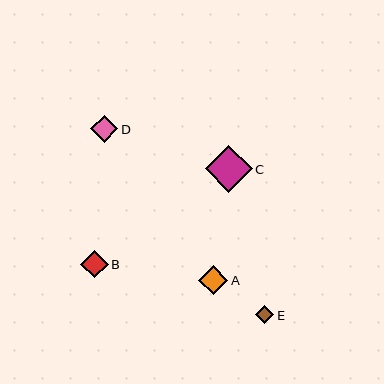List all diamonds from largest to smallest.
From largest to smallest: C, A, B, D, E.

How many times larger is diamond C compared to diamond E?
Diamond C is approximately 2.5 times the size of diamond E.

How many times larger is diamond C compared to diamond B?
Diamond C is approximately 1.7 times the size of diamond B.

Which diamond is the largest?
Diamond C is the largest with a size of approximately 47 pixels.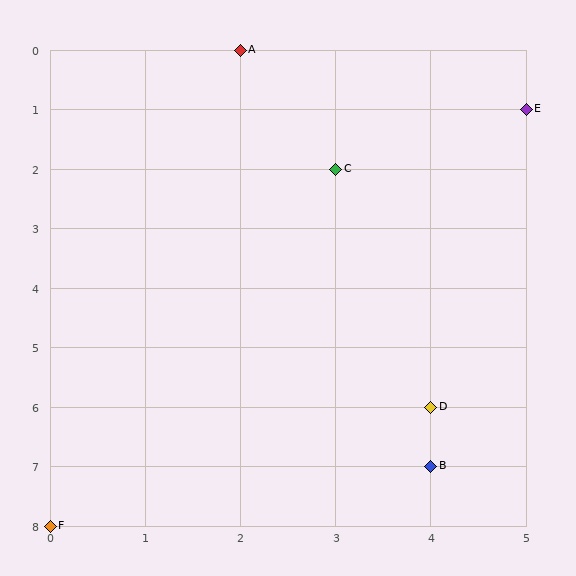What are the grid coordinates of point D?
Point D is at grid coordinates (4, 6).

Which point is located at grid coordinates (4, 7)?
Point B is at (4, 7).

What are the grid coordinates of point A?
Point A is at grid coordinates (2, 0).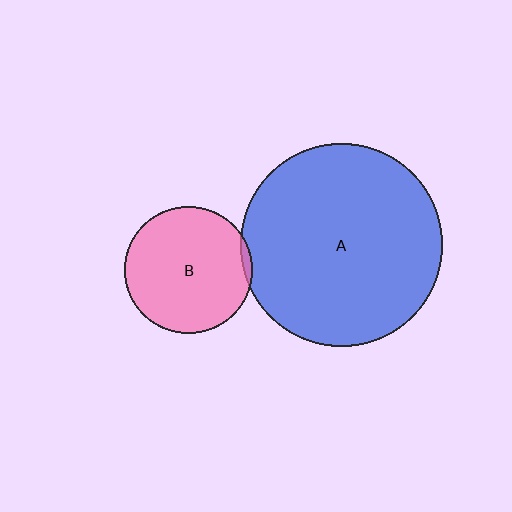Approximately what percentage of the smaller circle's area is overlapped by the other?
Approximately 5%.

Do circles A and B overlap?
Yes.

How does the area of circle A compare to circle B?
Approximately 2.5 times.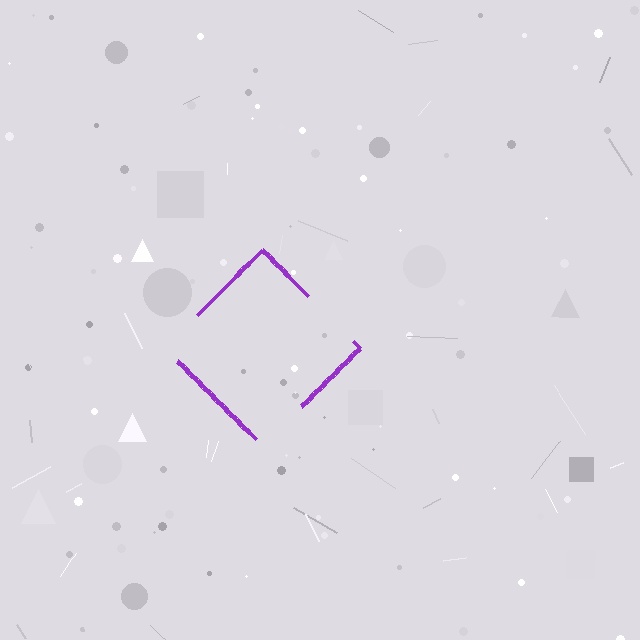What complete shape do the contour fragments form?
The contour fragments form a diamond.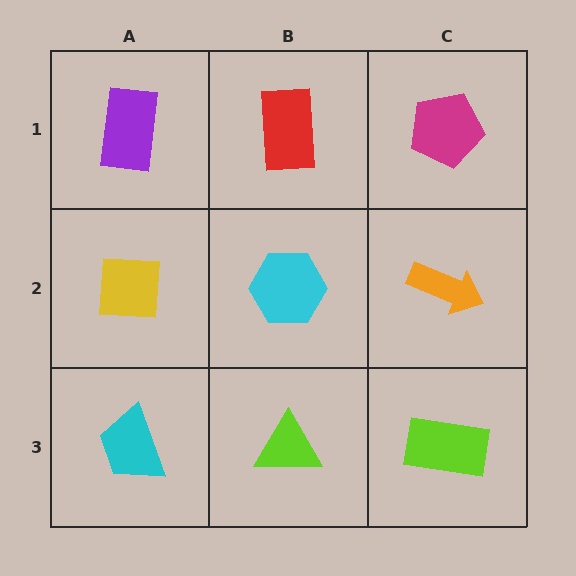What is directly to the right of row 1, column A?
A red rectangle.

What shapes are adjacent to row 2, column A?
A purple rectangle (row 1, column A), a cyan trapezoid (row 3, column A), a cyan hexagon (row 2, column B).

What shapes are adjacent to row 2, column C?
A magenta pentagon (row 1, column C), a lime rectangle (row 3, column C), a cyan hexagon (row 2, column B).